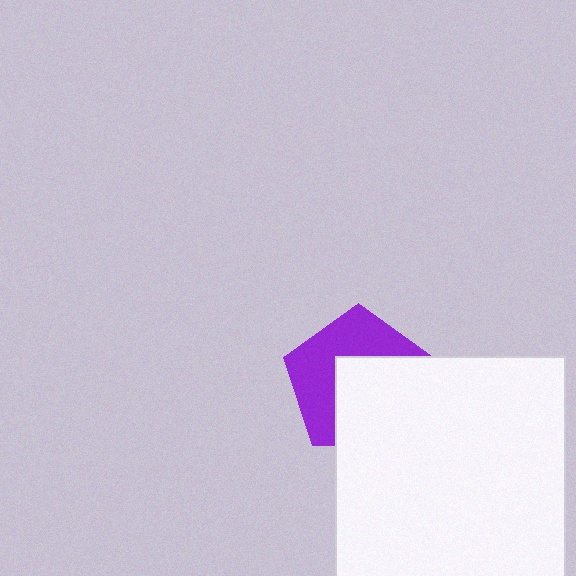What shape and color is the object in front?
The object in front is a white square.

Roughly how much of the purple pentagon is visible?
About half of it is visible (roughly 49%).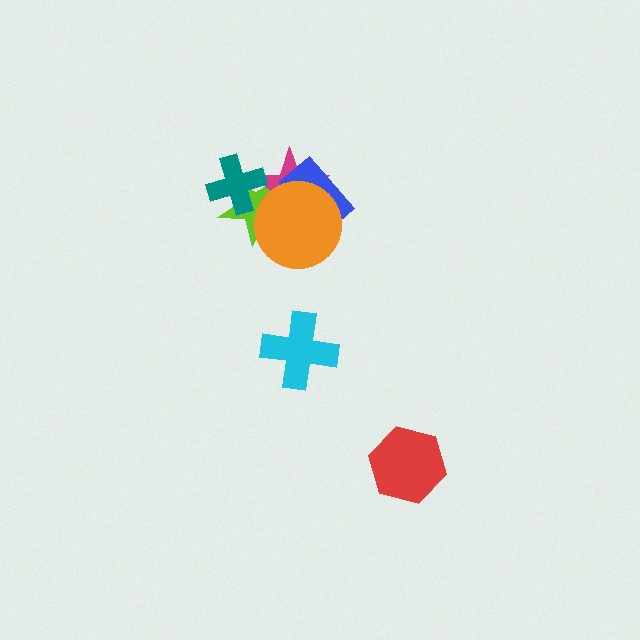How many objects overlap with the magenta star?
4 objects overlap with the magenta star.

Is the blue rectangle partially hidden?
Yes, it is partially covered by another shape.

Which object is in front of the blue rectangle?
The orange circle is in front of the blue rectangle.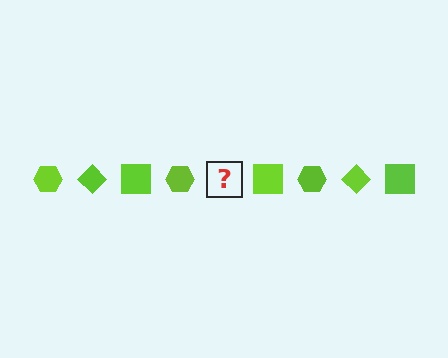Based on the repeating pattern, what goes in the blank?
The blank should be a lime diamond.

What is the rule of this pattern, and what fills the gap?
The rule is that the pattern cycles through hexagon, diamond, square shapes in lime. The gap should be filled with a lime diamond.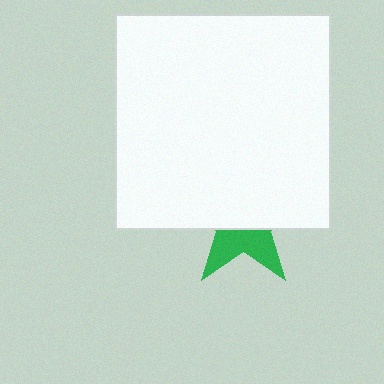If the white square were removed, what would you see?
You would see the complete green star.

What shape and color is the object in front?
The object in front is a white square.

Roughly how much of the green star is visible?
A small part of it is visible (roughly 38%).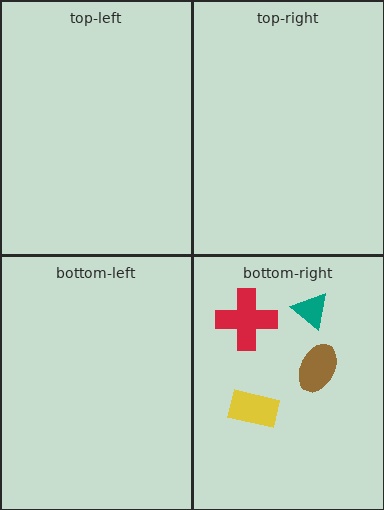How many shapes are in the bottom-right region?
4.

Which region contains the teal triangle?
The bottom-right region.